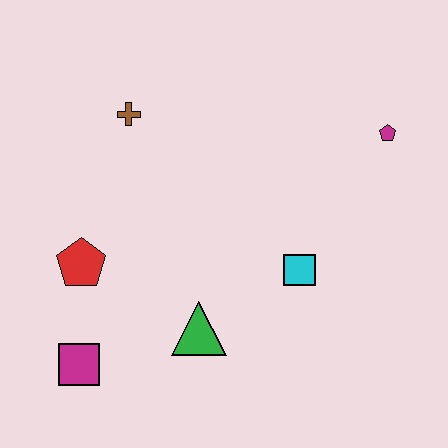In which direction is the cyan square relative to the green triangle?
The cyan square is to the right of the green triangle.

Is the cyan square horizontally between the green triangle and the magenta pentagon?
Yes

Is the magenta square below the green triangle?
Yes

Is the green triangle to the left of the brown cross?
No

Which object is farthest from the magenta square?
The magenta pentagon is farthest from the magenta square.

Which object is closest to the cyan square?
The green triangle is closest to the cyan square.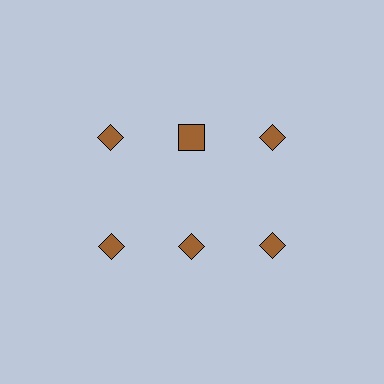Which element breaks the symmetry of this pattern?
The brown square in the top row, second from left column breaks the symmetry. All other shapes are brown diamonds.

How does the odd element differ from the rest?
It has a different shape: square instead of diamond.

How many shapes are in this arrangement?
There are 6 shapes arranged in a grid pattern.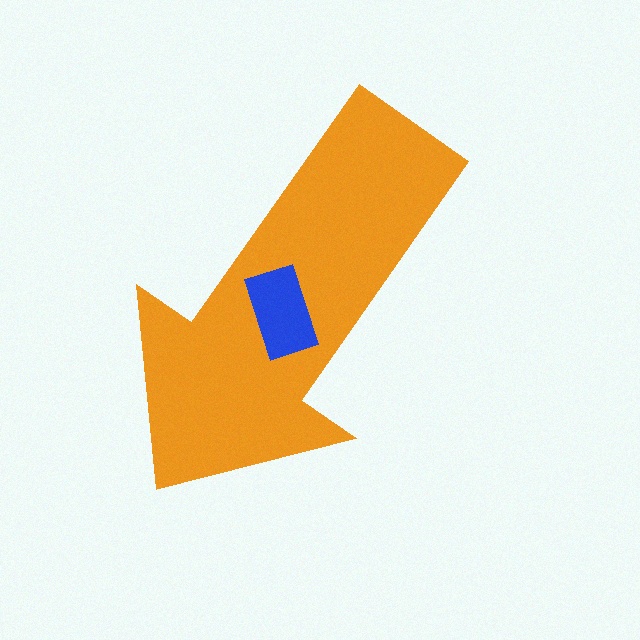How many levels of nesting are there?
2.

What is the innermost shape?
The blue rectangle.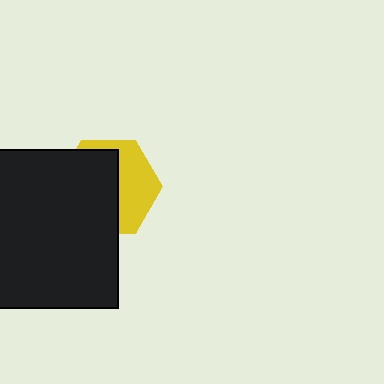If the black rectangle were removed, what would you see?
You would see the complete yellow hexagon.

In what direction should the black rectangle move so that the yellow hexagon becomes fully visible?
The black rectangle should move left. That is the shortest direction to clear the overlap and leave the yellow hexagon fully visible.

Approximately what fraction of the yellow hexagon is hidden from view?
Roughly 58% of the yellow hexagon is hidden behind the black rectangle.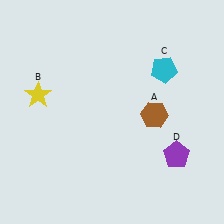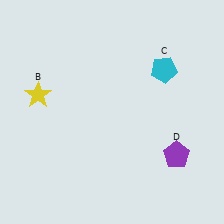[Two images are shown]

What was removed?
The brown hexagon (A) was removed in Image 2.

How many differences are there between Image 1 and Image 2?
There is 1 difference between the two images.